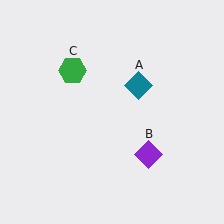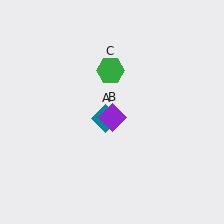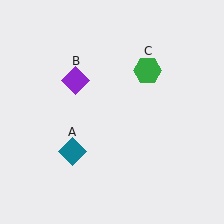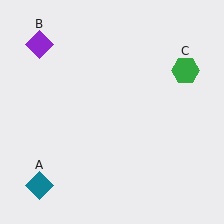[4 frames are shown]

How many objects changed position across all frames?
3 objects changed position: teal diamond (object A), purple diamond (object B), green hexagon (object C).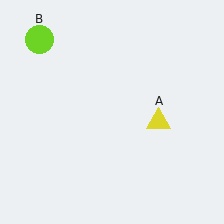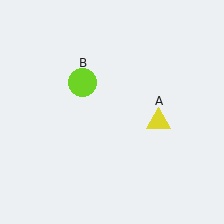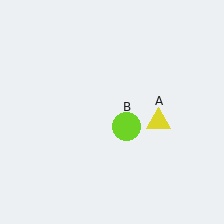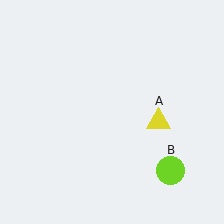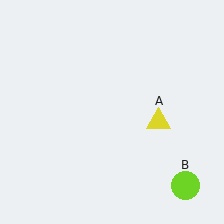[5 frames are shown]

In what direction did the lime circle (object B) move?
The lime circle (object B) moved down and to the right.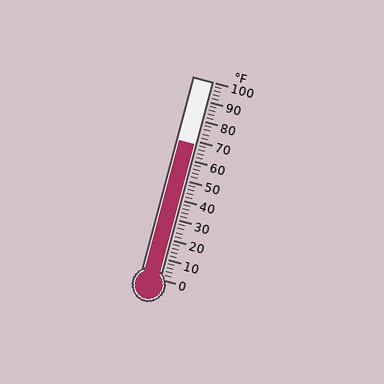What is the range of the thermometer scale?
The thermometer scale ranges from 0°F to 100°F.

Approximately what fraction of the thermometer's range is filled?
The thermometer is filled to approximately 70% of its range.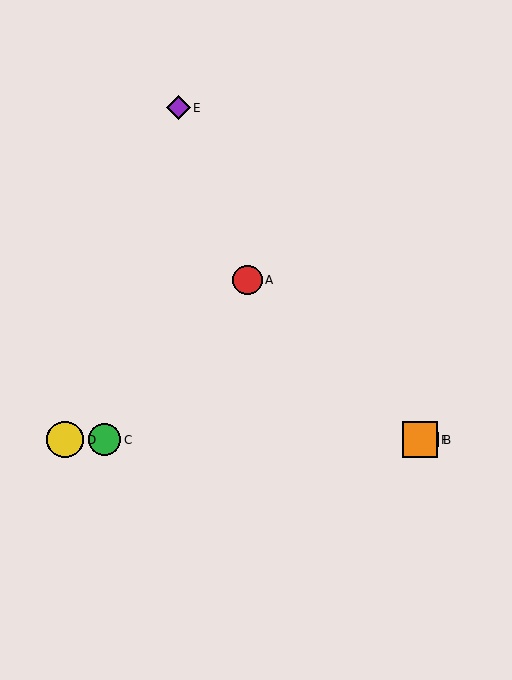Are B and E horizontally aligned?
No, B is at y≈440 and E is at y≈108.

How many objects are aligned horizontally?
4 objects (B, C, D, F) are aligned horizontally.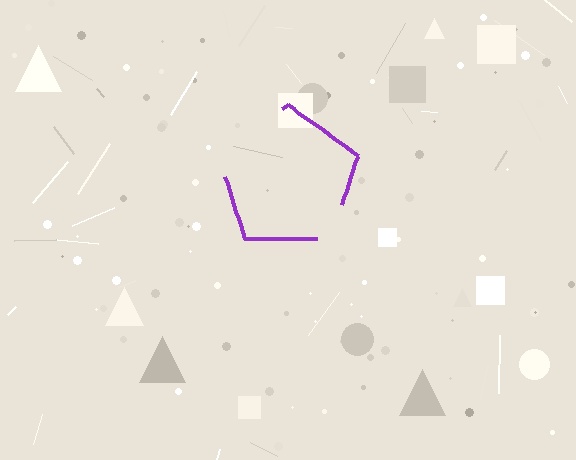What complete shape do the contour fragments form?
The contour fragments form a pentagon.